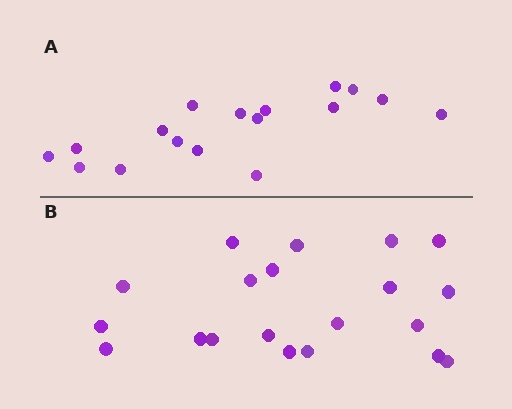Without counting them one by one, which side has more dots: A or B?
Region B (the bottom region) has more dots.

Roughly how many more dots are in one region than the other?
Region B has just a few more — roughly 2 or 3 more dots than region A.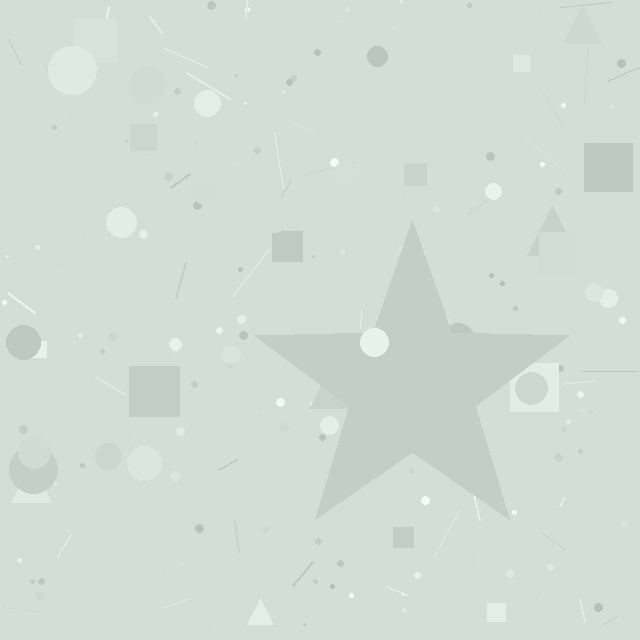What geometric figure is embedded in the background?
A star is embedded in the background.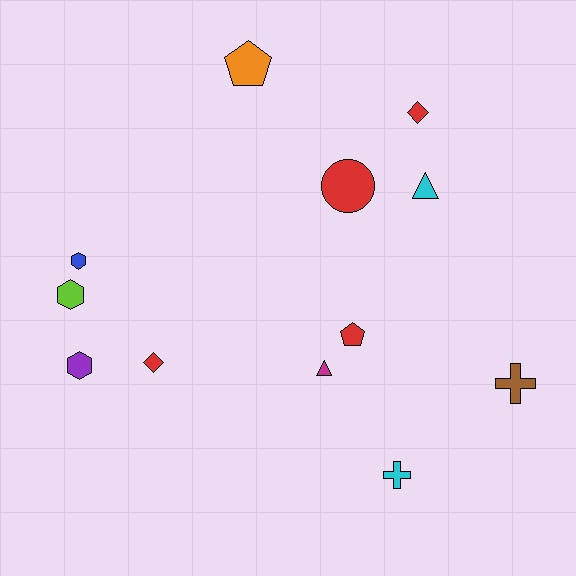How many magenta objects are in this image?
There is 1 magenta object.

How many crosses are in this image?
There are 2 crosses.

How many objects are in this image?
There are 12 objects.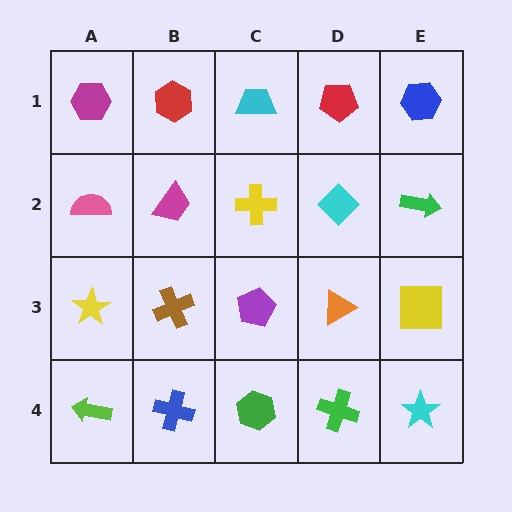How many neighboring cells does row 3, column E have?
3.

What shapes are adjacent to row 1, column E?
A green arrow (row 2, column E), a red pentagon (row 1, column D).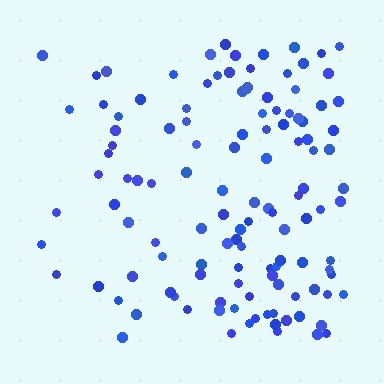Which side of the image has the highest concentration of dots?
The right.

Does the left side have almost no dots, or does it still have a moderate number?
Still a moderate number, just noticeably fewer than the right.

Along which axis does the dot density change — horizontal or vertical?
Horizontal.